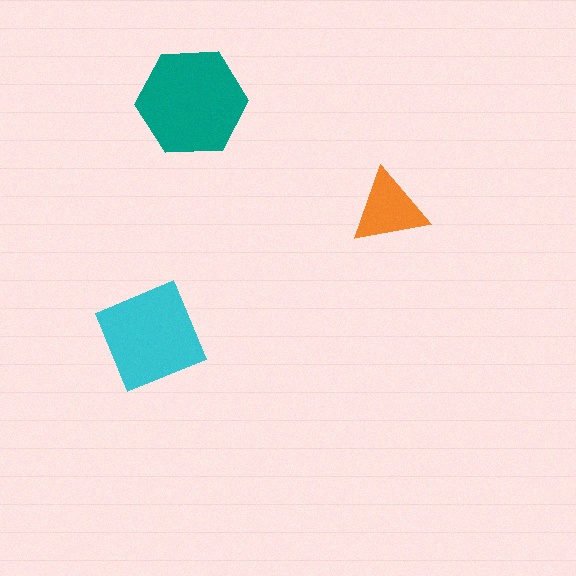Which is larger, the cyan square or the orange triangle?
The cyan square.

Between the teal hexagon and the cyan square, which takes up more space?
The teal hexagon.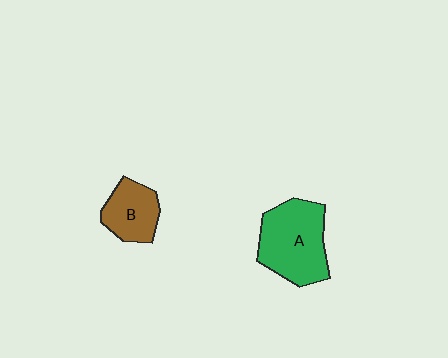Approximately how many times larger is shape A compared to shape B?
Approximately 1.7 times.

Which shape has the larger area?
Shape A (green).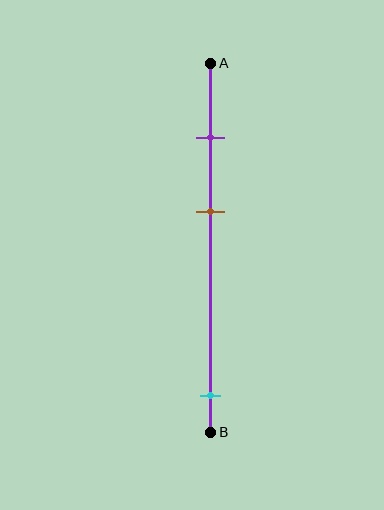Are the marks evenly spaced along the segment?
No, the marks are not evenly spaced.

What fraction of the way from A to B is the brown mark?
The brown mark is approximately 40% (0.4) of the way from A to B.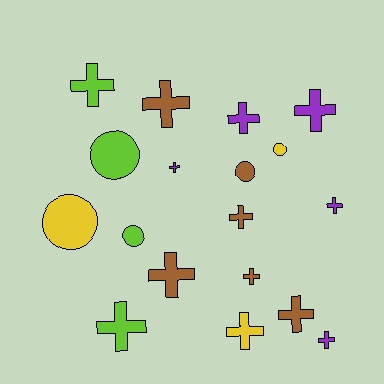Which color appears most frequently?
Brown, with 6 objects.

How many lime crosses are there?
There are 2 lime crosses.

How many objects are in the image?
There are 18 objects.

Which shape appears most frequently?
Cross, with 13 objects.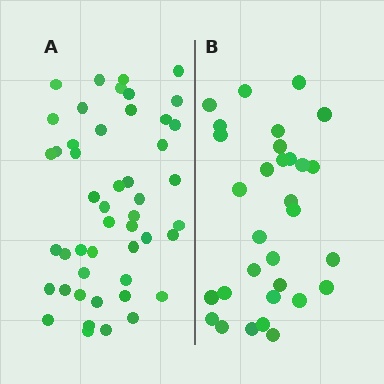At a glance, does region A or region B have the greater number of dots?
Region A (the left region) has more dots.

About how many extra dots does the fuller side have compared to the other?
Region A has approximately 15 more dots than region B.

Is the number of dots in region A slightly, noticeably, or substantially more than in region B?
Region A has substantially more. The ratio is roughly 1.5 to 1.